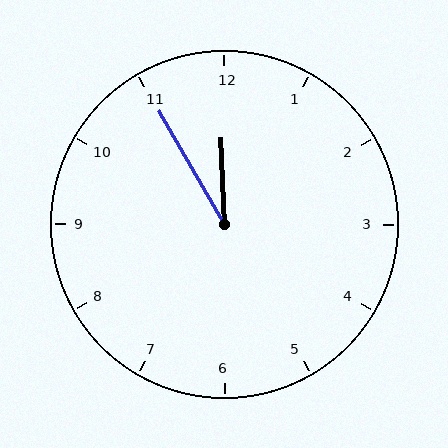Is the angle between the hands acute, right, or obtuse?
It is acute.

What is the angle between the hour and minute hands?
Approximately 28 degrees.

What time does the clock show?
11:55.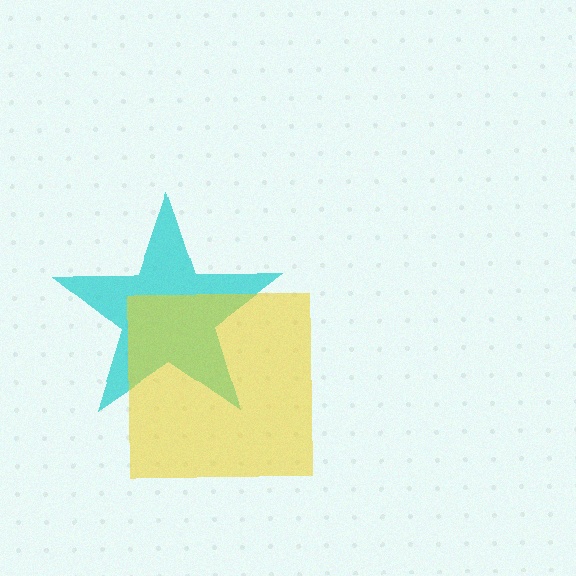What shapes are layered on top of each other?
The layered shapes are: a cyan star, a yellow square.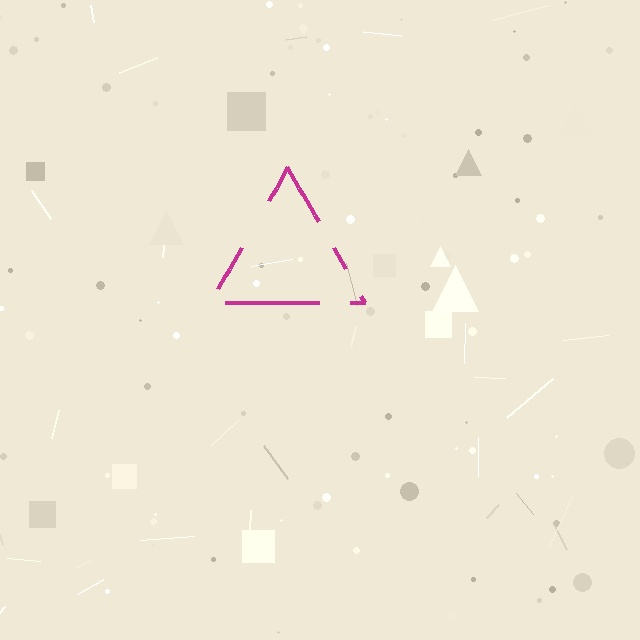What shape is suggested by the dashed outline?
The dashed outline suggests a triangle.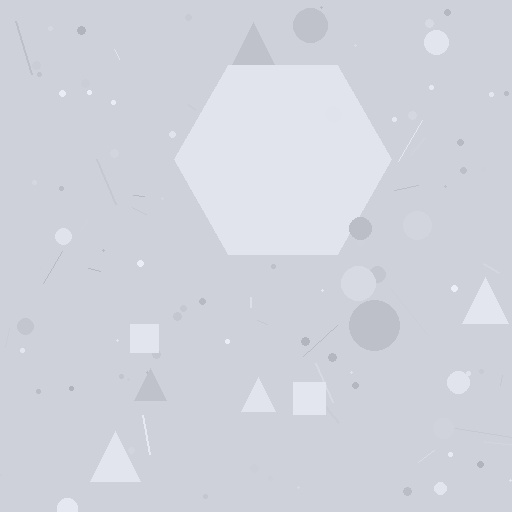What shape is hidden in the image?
A hexagon is hidden in the image.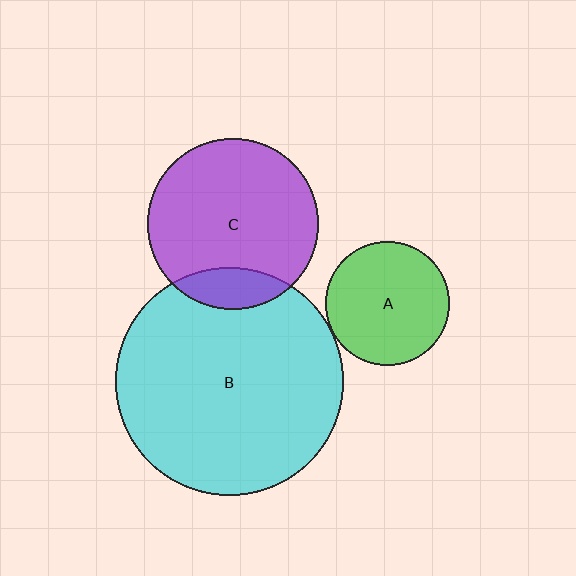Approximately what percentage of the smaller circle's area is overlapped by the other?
Approximately 15%.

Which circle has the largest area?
Circle B (cyan).